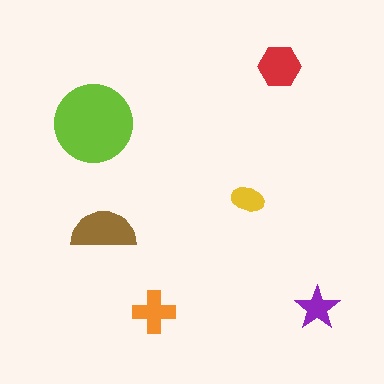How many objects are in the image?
There are 6 objects in the image.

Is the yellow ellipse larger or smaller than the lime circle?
Smaller.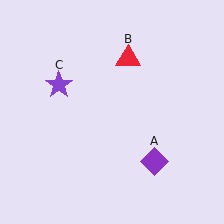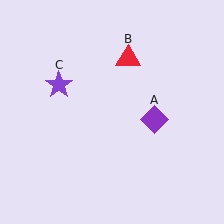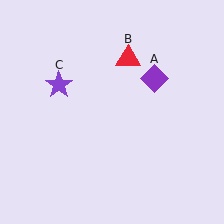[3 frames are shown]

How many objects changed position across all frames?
1 object changed position: purple diamond (object A).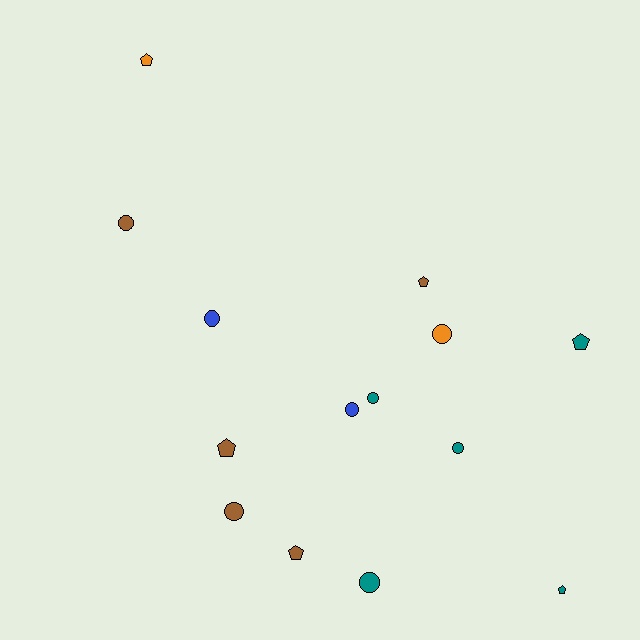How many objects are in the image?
There are 14 objects.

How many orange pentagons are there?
There is 1 orange pentagon.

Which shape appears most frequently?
Circle, with 8 objects.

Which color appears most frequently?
Teal, with 5 objects.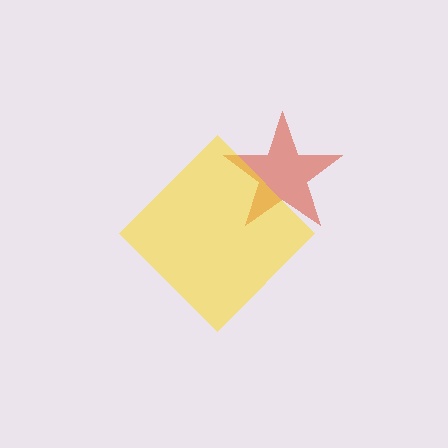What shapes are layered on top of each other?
The layered shapes are: a red star, a yellow diamond.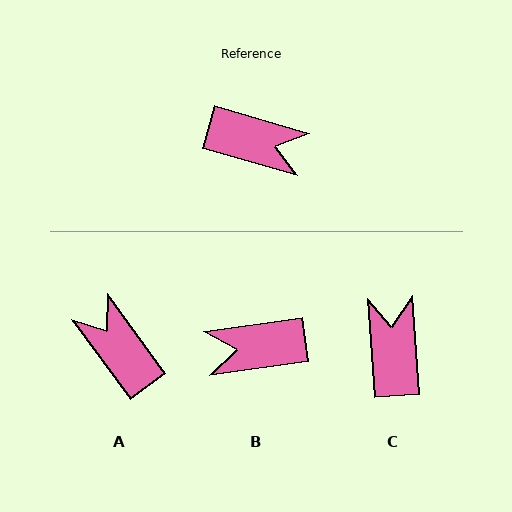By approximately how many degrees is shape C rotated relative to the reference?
Approximately 110 degrees counter-clockwise.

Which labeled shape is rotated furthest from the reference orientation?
B, about 156 degrees away.